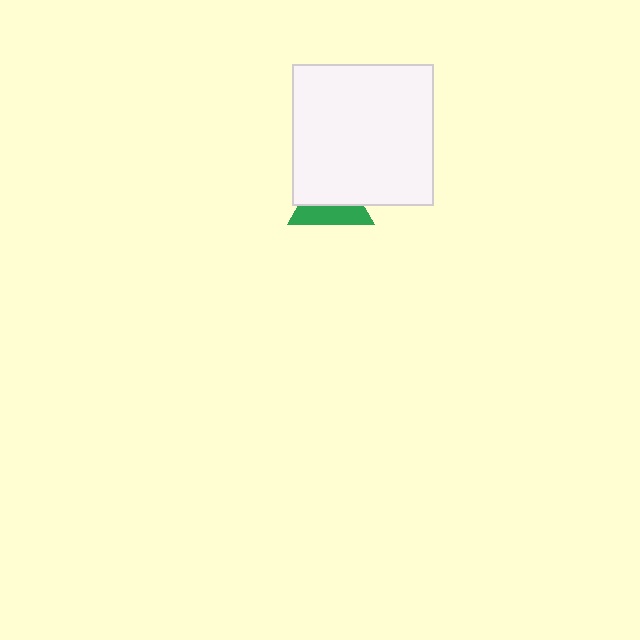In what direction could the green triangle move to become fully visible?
The green triangle could move down. That would shift it out from behind the white square entirely.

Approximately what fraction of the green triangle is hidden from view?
Roughly 55% of the green triangle is hidden behind the white square.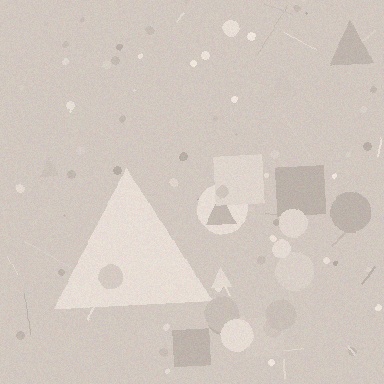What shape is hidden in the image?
A triangle is hidden in the image.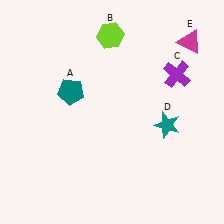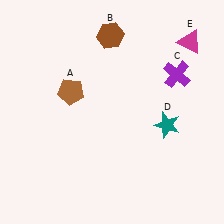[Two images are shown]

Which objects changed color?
A changed from teal to brown. B changed from lime to brown.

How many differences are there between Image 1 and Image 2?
There are 2 differences between the two images.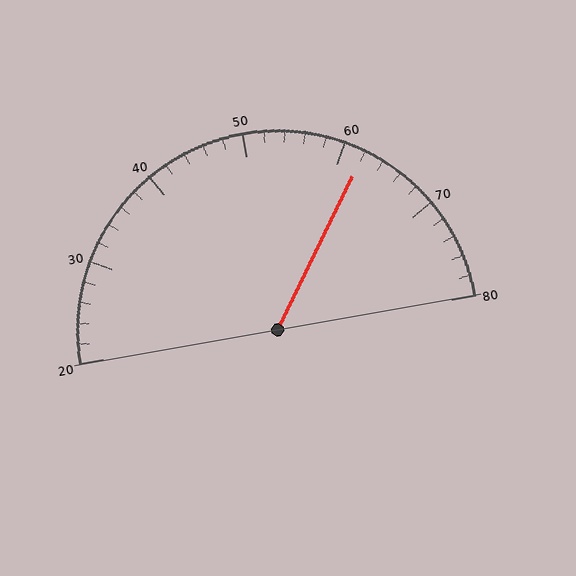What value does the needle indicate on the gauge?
The needle indicates approximately 62.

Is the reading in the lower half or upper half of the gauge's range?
The reading is in the upper half of the range (20 to 80).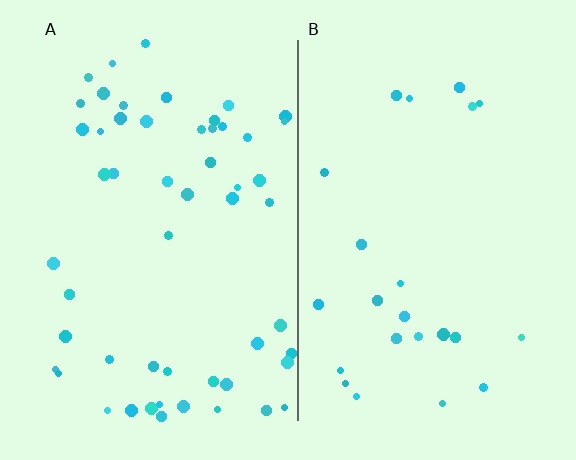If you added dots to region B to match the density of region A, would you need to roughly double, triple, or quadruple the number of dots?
Approximately double.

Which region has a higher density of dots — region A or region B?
A (the left).